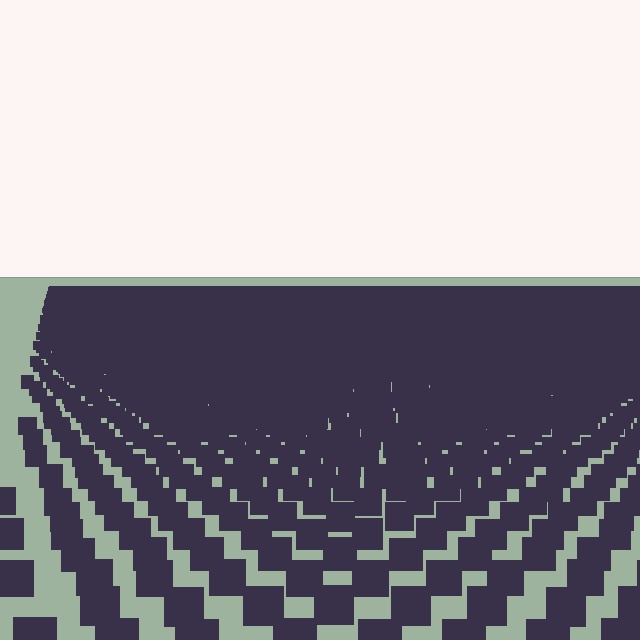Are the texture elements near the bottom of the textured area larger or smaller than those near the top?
Larger. Near the bottom, elements are closer to the viewer and appear at a bigger on-screen size.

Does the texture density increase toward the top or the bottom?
Density increases toward the top.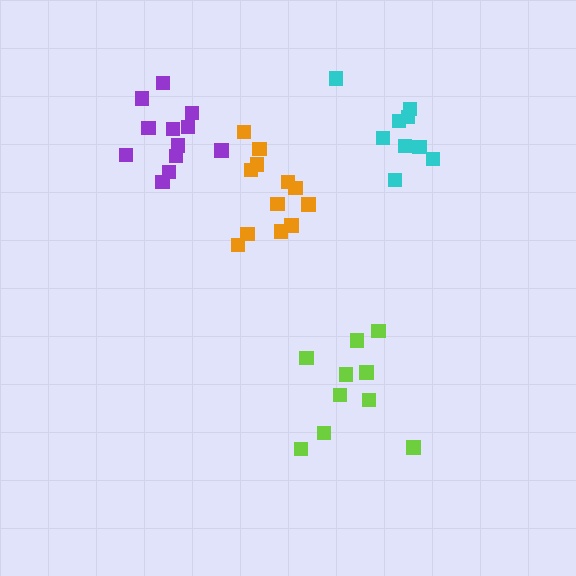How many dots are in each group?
Group 1: 12 dots, Group 2: 9 dots, Group 3: 12 dots, Group 4: 10 dots (43 total).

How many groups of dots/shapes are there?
There are 4 groups.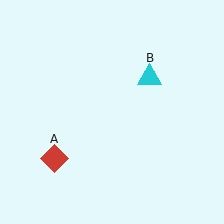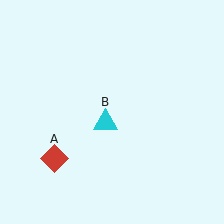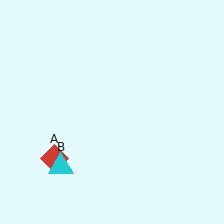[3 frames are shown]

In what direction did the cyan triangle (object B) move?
The cyan triangle (object B) moved down and to the left.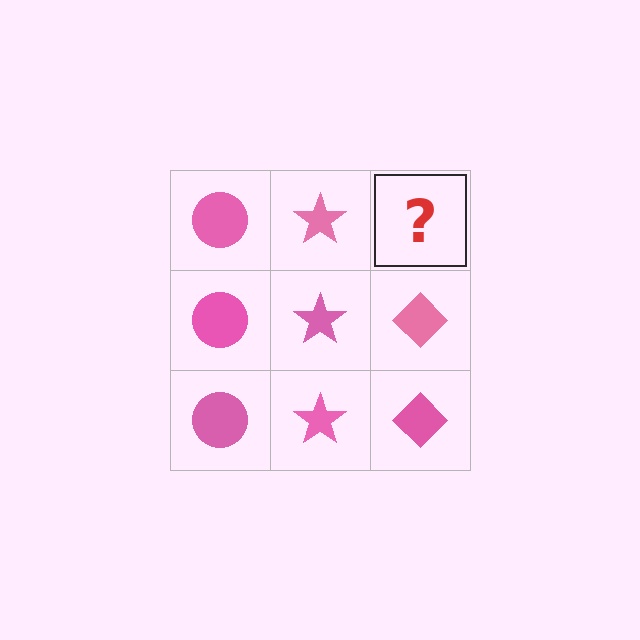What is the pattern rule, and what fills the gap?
The rule is that each column has a consistent shape. The gap should be filled with a pink diamond.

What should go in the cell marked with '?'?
The missing cell should contain a pink diamond.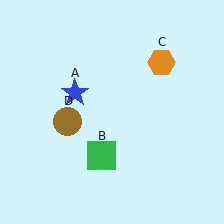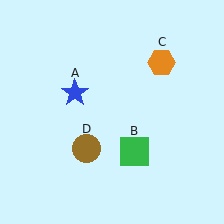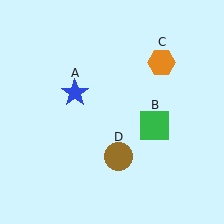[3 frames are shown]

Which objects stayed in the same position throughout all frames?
Blue star (object A) and orange hexagon (object C) remained stationary.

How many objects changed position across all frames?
2 objects changed position: green square (object B), brown circle (object D).